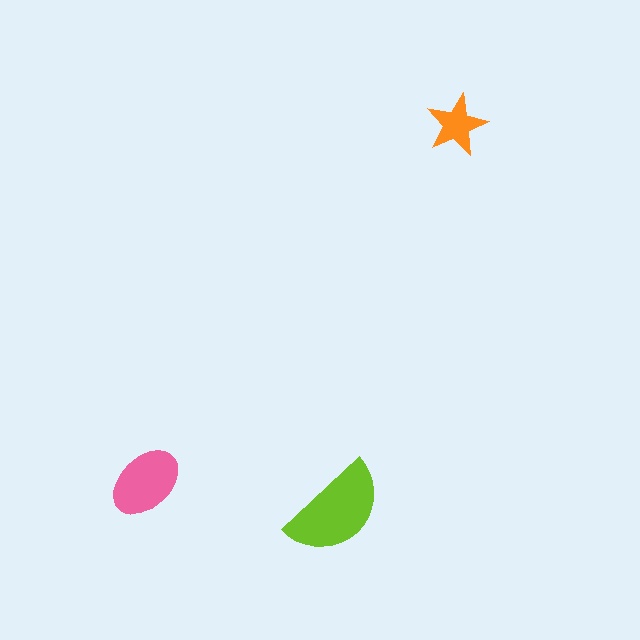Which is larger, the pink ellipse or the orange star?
The pink ellipse.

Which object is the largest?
The lime semicircle.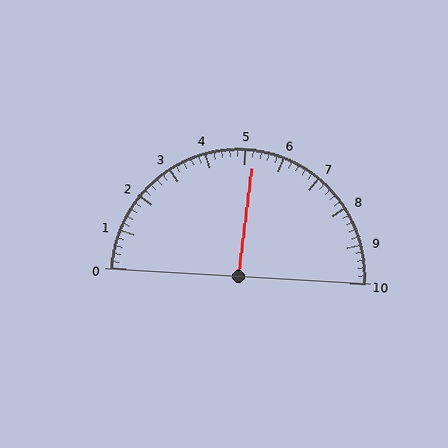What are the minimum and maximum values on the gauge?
The gauge ranges from 0 to 10.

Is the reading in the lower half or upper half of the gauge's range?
The reading is in the upper half of the range (0 to 10).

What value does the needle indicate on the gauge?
The needle indicates approximately 5.2.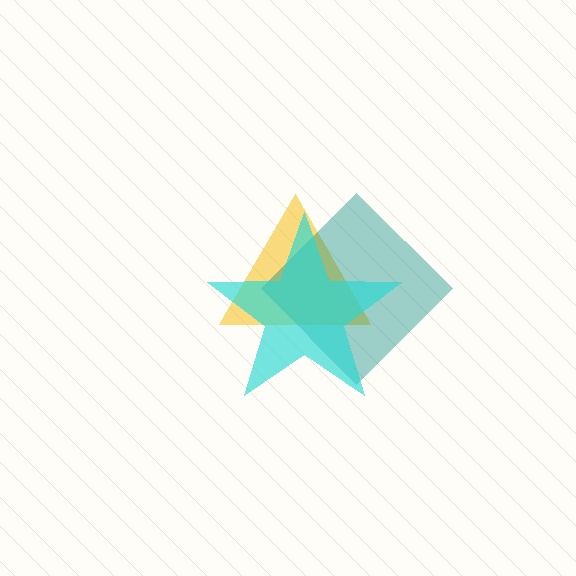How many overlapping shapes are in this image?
There are 3 overlapping shapes in the image.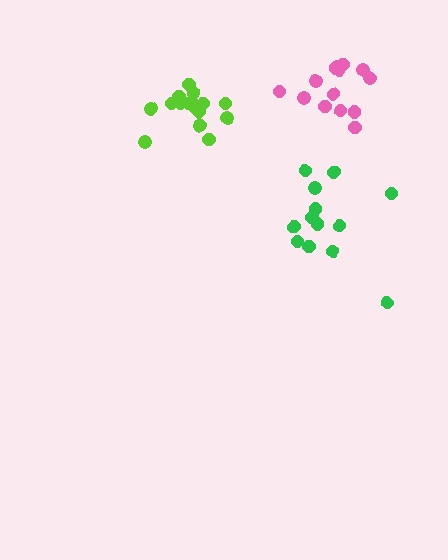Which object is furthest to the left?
The lime cluster is leftmost.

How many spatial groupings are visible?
There are 3 spatial groupings.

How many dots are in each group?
Group 1: 16 dots, Group 2: 13 dots, Group 3: 13 dots (42 total).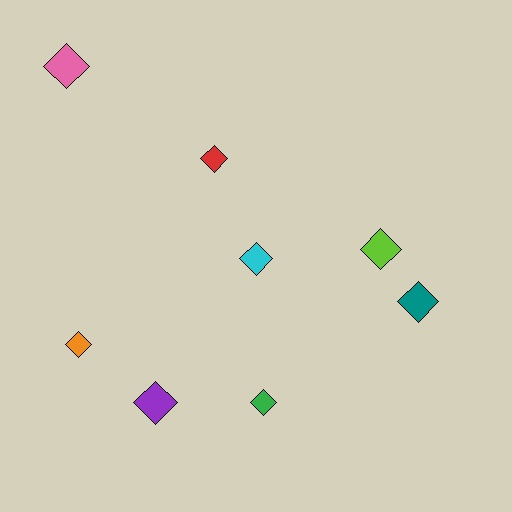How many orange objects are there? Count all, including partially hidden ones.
There is 1 orange object.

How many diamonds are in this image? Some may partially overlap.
There are 8 diamonds.